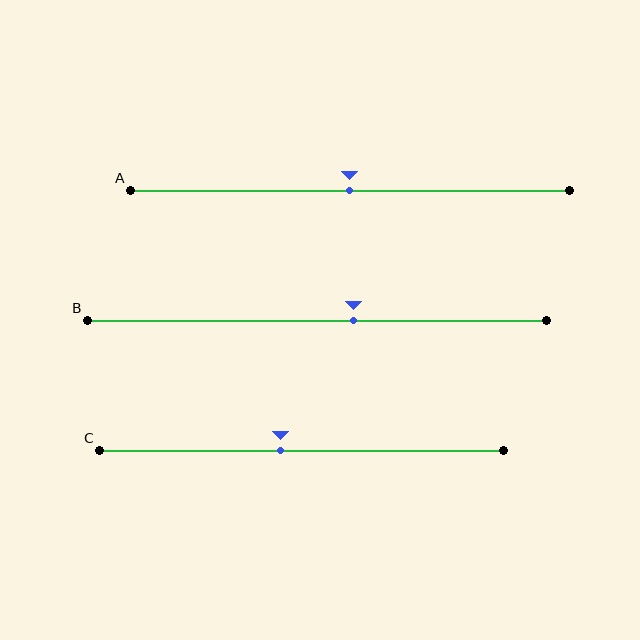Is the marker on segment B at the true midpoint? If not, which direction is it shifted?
No, the marker on segment B is shifted to the right by about 8% of the segment length.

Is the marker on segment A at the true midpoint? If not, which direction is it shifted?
Yes, the marker on segment A is at the true midpoint.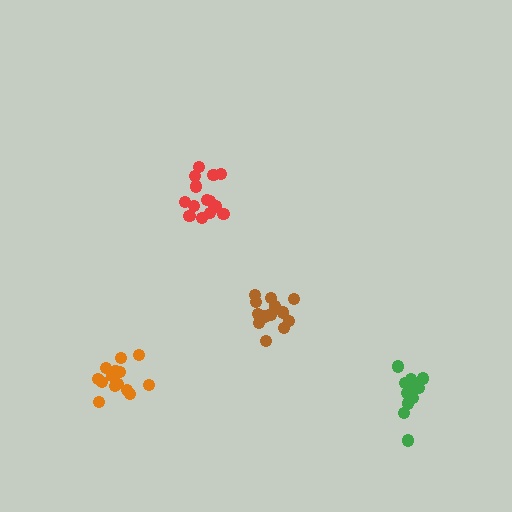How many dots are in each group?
Group 1: 13 dots, Group 2: 15 dots, Group 3: 14 dots, Group 4: 14 dots (56 total).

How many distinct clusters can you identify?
There are 4 distinct clusters.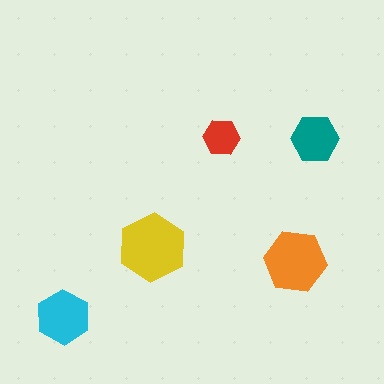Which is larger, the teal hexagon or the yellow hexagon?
The yellow one.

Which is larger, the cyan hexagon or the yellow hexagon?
The yellow one.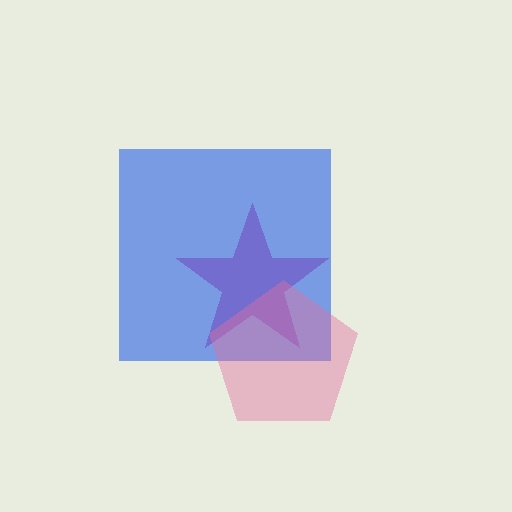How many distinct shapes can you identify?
There are 3 distinct shapes: a magenta star, a blue square, a pink pentagon.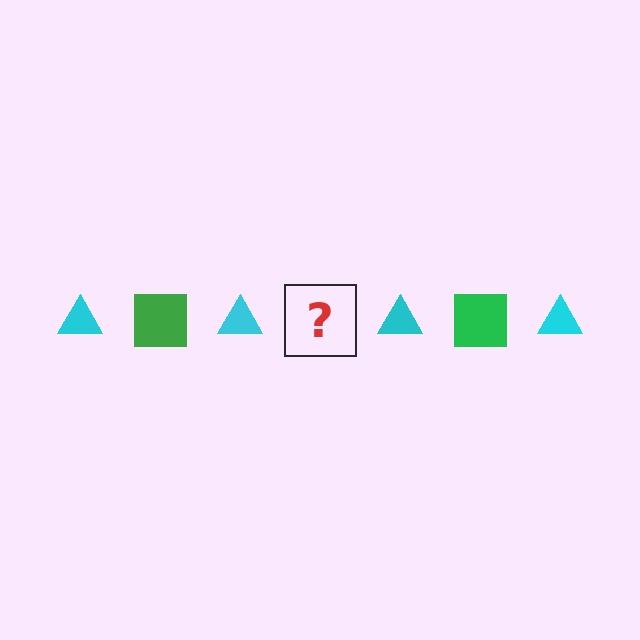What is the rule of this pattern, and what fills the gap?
The rule is that the pattern alternates between cyan triangle and green square. The gap should be filled with a green square.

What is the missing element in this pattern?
The missing element is a green square.